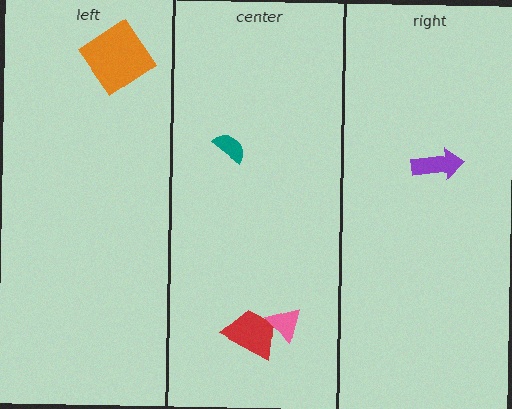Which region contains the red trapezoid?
The center region.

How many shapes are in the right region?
1.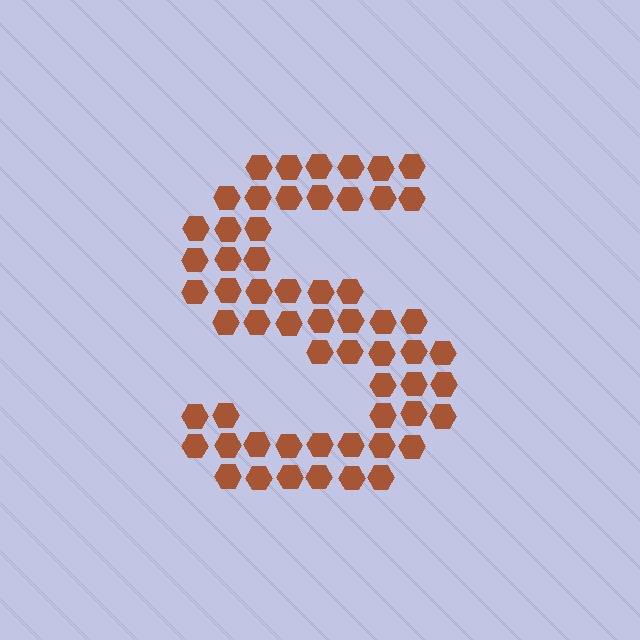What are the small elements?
The small elements are hexagons.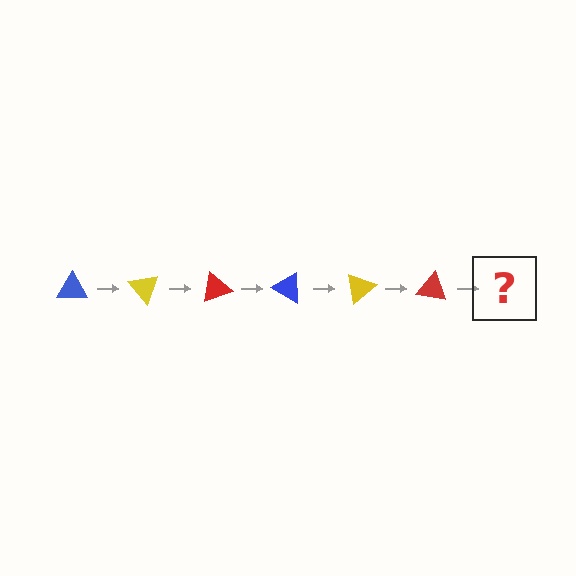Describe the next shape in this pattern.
It should be a blue triangle, rotated 300 degrees from the start.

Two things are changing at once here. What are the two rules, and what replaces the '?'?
The two rules are that it rotates 50 degrees each step and the color cycles through blue, yellow, and red. The '?' should be a blue triangle, rotated 300 degrees from the start.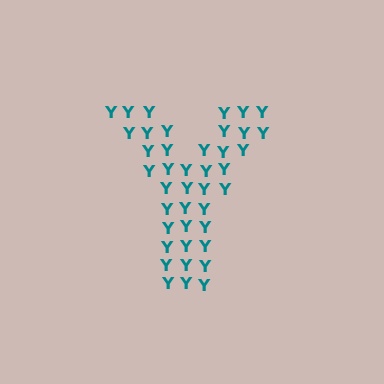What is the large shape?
The large shape is the letter Y.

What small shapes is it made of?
It is made of small letter Y's.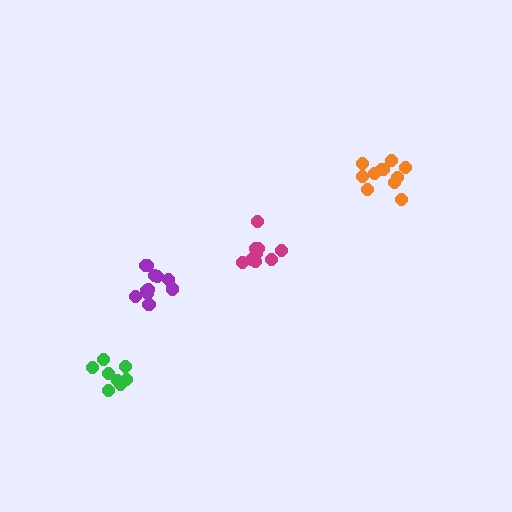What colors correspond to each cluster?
The clusters are colored: purple, magenta, green, orange.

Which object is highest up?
The orange cluster is topmost.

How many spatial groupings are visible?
There are 4 spatial groupings.